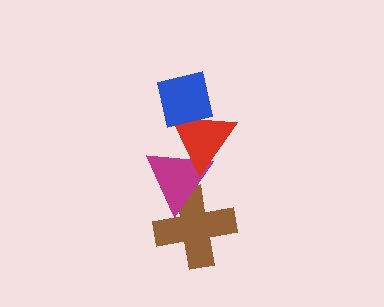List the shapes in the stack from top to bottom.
From top to bottom: the blue square, the red triangle, the magenta triangle, the brown cross.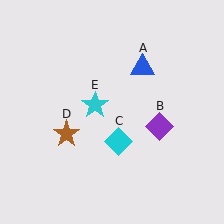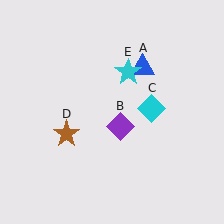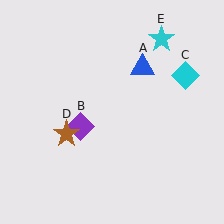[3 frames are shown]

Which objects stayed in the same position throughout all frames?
Blue triangle (object A) and brown star (object D) remained stationary.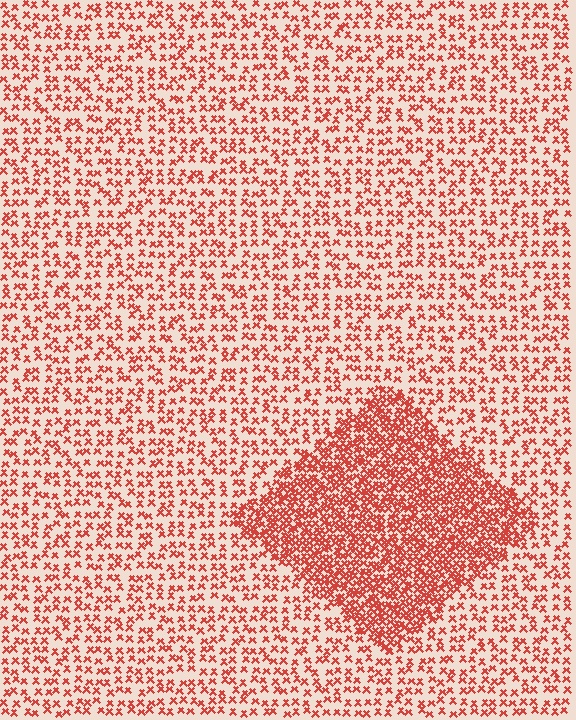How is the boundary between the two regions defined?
The boundary is defined by a change in element density (approximately 2.4x ratio). All elements are the same color, size, and shape.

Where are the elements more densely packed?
The elements are more densely packed inside the diamond boundary.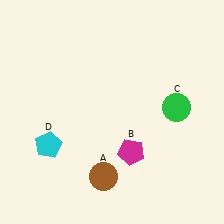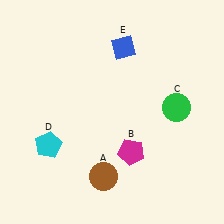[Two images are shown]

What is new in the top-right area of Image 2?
A blue diamond (E) was added in the top-right area of Image 2.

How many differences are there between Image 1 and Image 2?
There is 1 difference between the two images.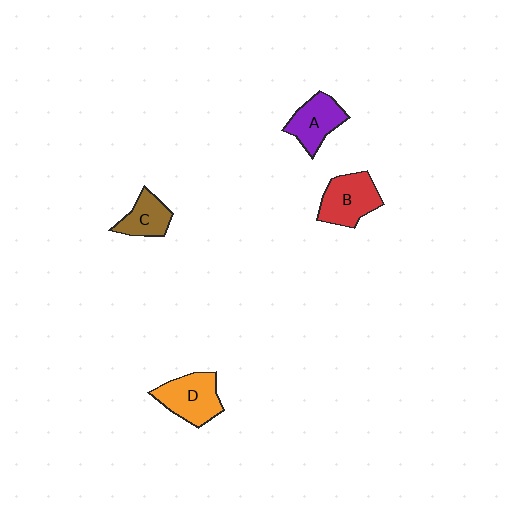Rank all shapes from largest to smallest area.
From largest to smallest: D (orange), B (red), A (purple), C (brown).